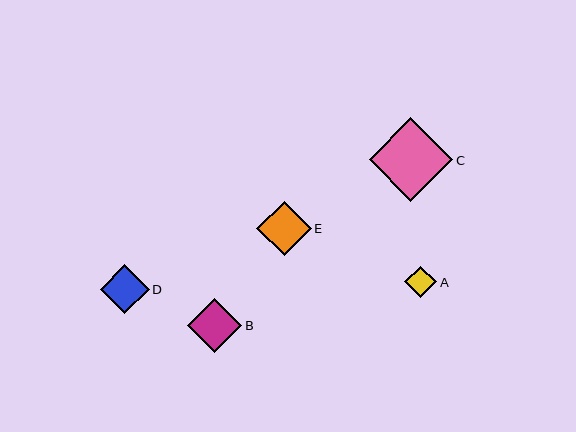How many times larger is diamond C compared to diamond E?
Diamond C is approximately 1.5 times the size of diamond E.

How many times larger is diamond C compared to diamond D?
Diamond C is approximately 1.7 times the size of diamond D.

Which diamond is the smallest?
Diamond A is the smallest with a size of approximately 32 pixels.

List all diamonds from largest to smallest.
From largest to smallest: C, E, B, D, A.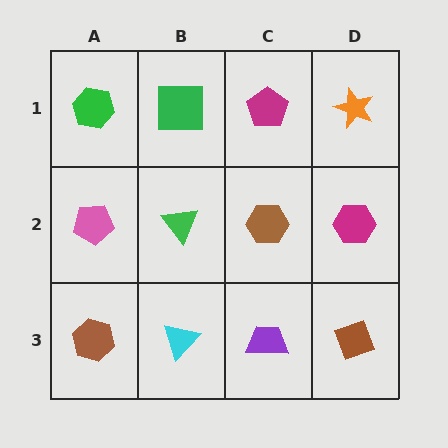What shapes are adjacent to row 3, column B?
A green triangle (row 2, column B), a brown hexagon (row 3, column A), a purple trapezoid (row 3, column C).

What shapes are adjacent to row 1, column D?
A magenta hexagon (row 2, column D), a magenta pentagon (row 1, column C).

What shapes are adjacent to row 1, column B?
A green triangle (row 2, column B), a green hexagon (row 1, column A), a magenta pentagon (row 1, column C).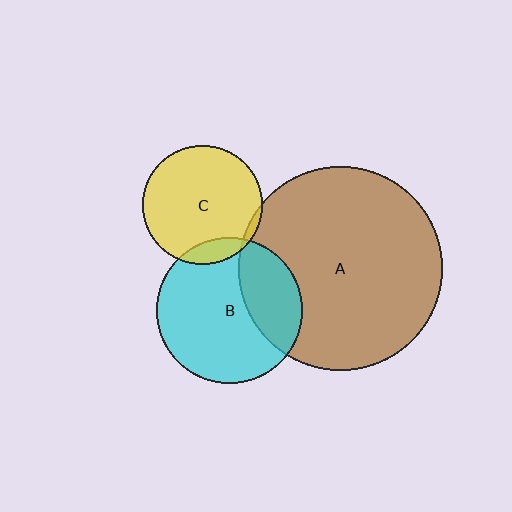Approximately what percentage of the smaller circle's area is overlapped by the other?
Approximately 10%.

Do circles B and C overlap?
Yes.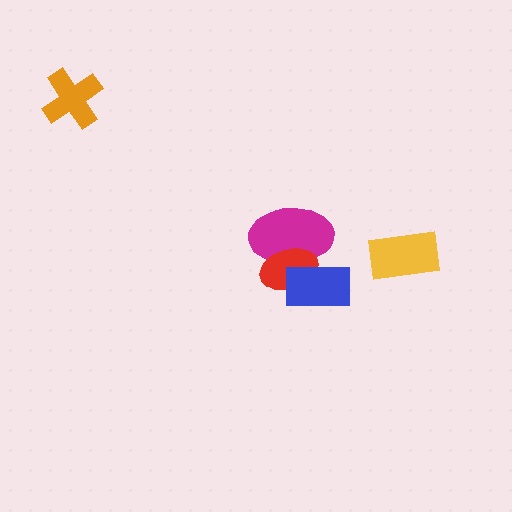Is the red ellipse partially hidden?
Yes, it is partially covered by another shape.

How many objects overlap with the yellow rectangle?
0 objects overlap with the yellow rectangle.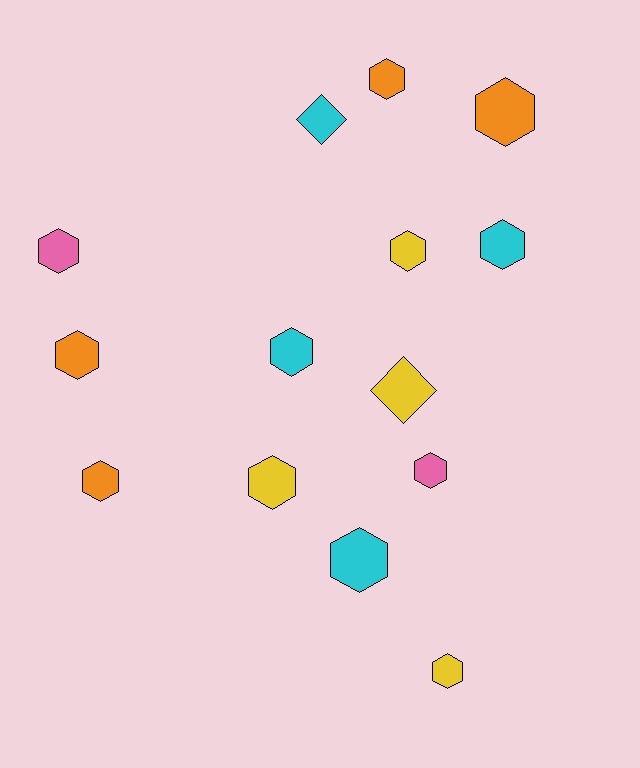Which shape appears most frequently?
Hexagon, with 12 objects.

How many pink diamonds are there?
There are no pink diamonds.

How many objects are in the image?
There are 14 objects.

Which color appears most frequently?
Orange, with 4 objects.